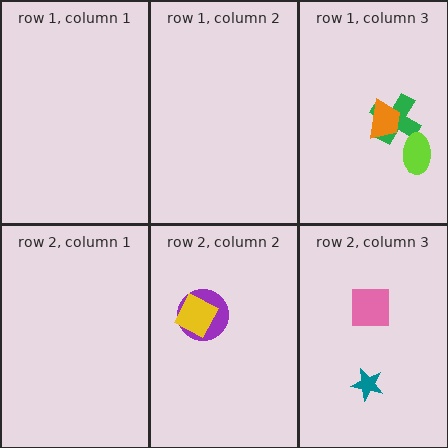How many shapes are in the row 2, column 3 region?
2.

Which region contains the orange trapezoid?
The row 1, column 3 region.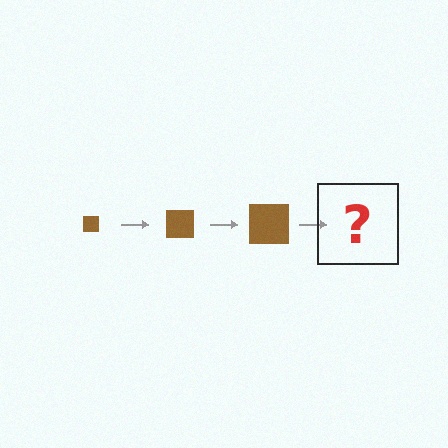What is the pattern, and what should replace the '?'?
The pattern is that the square gets progressively larger each step. The '?' should be a brown square, larger than the previous one.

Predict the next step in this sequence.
The next step is a brown square, larger than the previous one.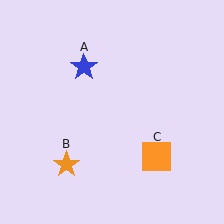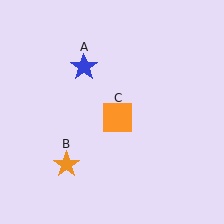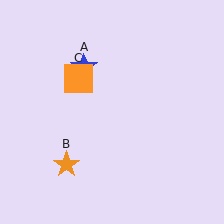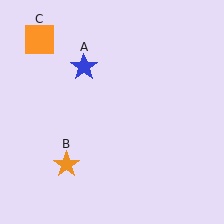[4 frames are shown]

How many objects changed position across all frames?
1 object changed position: orange square (object C).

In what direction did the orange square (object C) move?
The orange square (object C) moved up and to the left.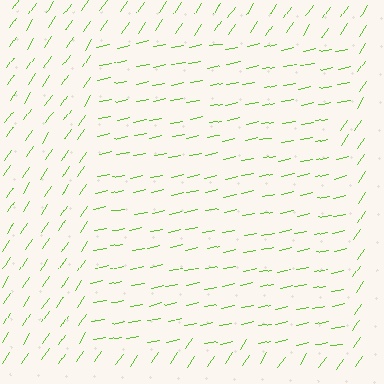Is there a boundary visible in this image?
Yes, there is a texture boundary formed by a change in line orientation.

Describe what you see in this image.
The image is filled with small lime line segments. A rectangle region in the image has lines oriented differently from the surrounding lines, creating a visible texture boundary.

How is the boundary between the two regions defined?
The boundary is defined purely by a change in line orientation (approximately 45 degrees difference). All lines are the same color and thickness.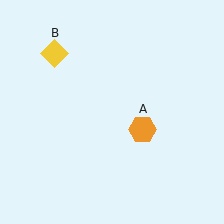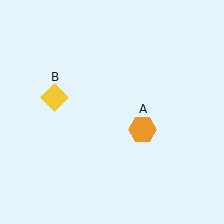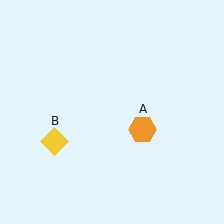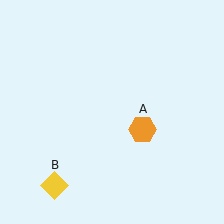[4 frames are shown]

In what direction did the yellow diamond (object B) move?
The yellow diamond (object B) moved down.